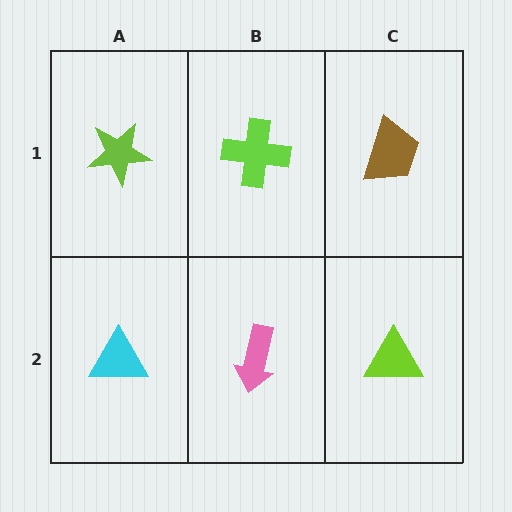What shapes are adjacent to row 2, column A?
A lime star (row 1, column A), a pink arrow (row 2, column B).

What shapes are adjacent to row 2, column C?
A brown trapezoid (row 1, column C), a pink arrow (row 2, column B).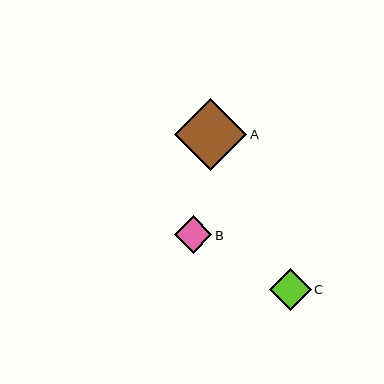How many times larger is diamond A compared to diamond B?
Diamond A is approximately 1.9 times the size of diamond B.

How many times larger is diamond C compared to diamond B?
Diamond C is approximately 1.1 times the size of diamond B.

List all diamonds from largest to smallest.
From largest to smallest: A, C, B.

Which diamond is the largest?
Diamond A is the largest with a size of approximately 72 pixels.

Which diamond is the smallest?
Diamond B is the smallest with a size of approximately 37 pixels.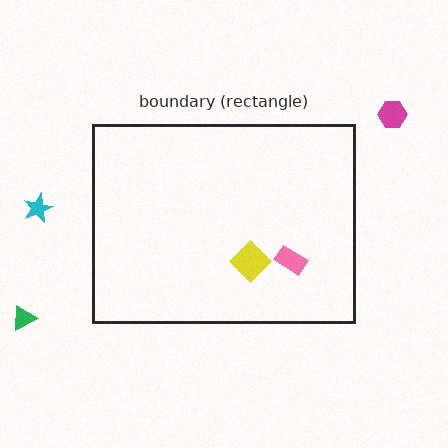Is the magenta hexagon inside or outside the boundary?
Outside.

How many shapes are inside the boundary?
2 inside, 3 outside.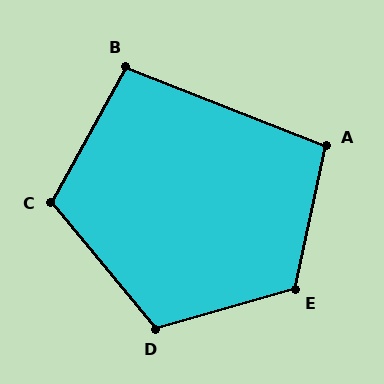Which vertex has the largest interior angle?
E, at approximately 118 degrees.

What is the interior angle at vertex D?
Approximately 114 degrees (obtuse).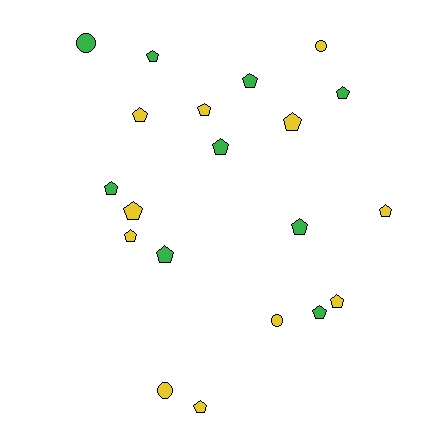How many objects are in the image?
There are 20 objects.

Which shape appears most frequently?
Pentagon, with 16 objects.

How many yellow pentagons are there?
There are 8 yellow pentagons.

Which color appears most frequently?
Yellow, with 11 objects.